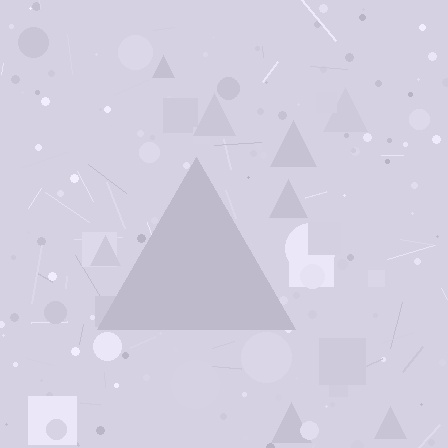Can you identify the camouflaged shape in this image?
The camouflaged shape is a triangle.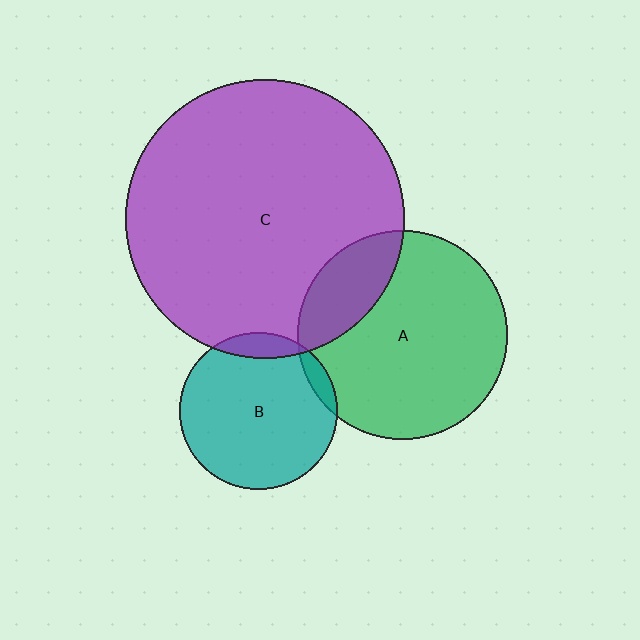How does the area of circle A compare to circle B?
Approximately 1.8 times.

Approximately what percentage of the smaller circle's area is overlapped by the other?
Approximately 5%.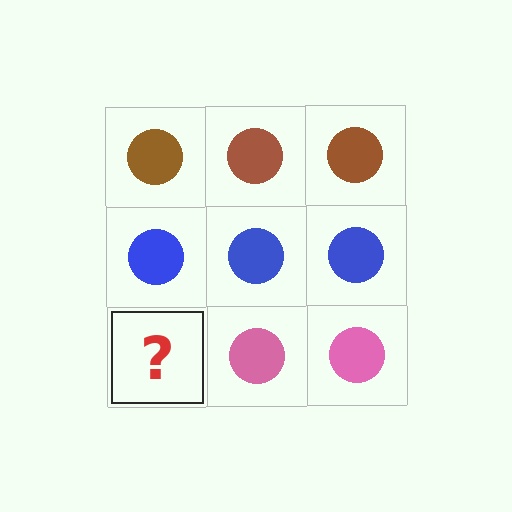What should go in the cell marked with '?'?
The missing cell should contain a pink circle.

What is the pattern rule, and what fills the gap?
The rule is that each row has a consistent color. The gap should be filled with a pink circle.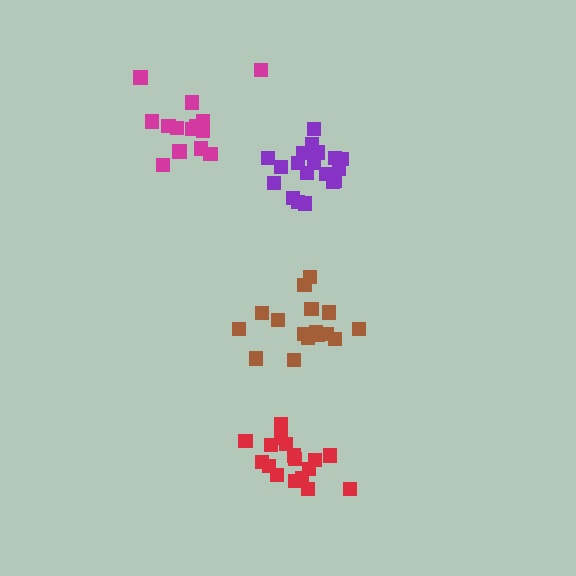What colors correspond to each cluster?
The clusters are colored: brown, magenta, purple, red.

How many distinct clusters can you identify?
There are 4 distinct clusters.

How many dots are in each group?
Group 1: 16 dots, Group 2: 15 dots, Group 3: 20 dots, Group 4: 17 dots (68 total).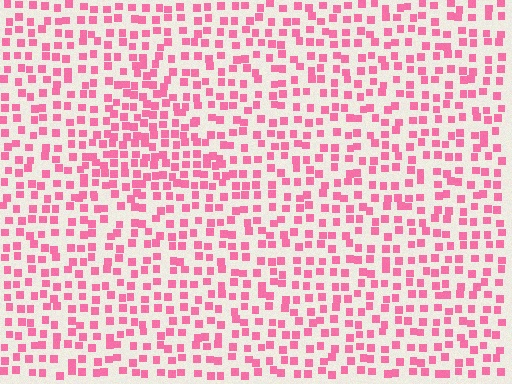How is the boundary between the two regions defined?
The boundary is defined by a change in element density (approximately 1.6x ratio). All elements are the same color, size, and shape.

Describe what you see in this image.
The image contains small pink elements arranged at two different densities. A triangle-shaped region is visible where the elements are more densely packed than the surrounding area.